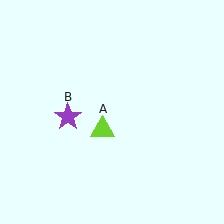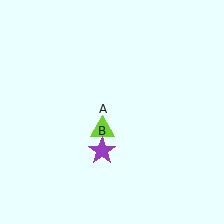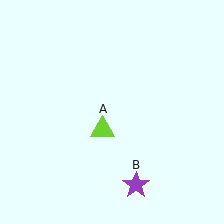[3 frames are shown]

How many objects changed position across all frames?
1 object changed position: purple star (object B).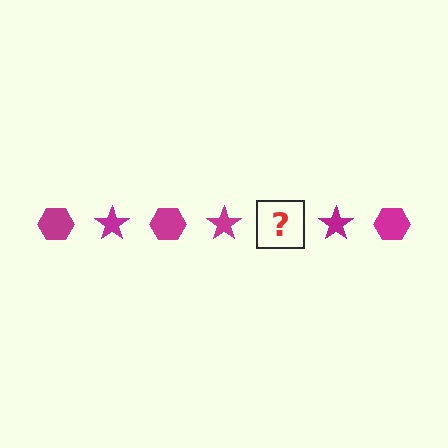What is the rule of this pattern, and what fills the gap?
The rule is that the pattern cycles through hexagon, star shapes in magenta. The gap should be filled with a magenta hexagon.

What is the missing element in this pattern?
The missing element is a magenta hexagon.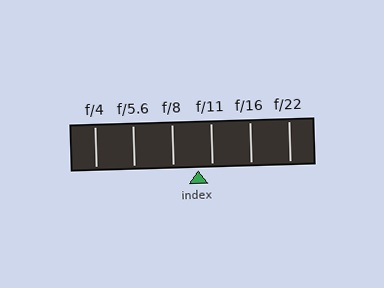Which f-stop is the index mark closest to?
The index mark is closest to f/11.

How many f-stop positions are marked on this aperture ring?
There are 6 f-stop positions marked.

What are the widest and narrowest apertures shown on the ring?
The widest aperture shown is f/4 and the narrowest is f/22.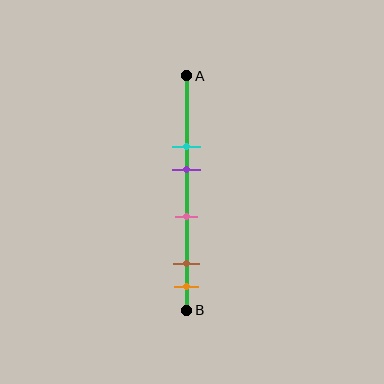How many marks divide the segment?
There are 5 marks dividing the segment.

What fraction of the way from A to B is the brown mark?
The brown mark is approximately 80% (0.8) of the way from A to B.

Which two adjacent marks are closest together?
The brown and orange marks are the closest adjacent pair.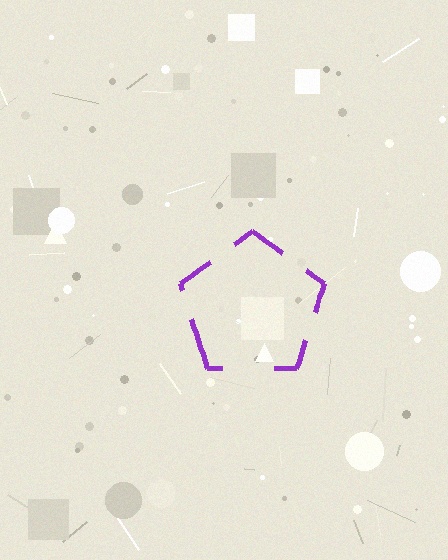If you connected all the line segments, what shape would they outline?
They would outline a pentagon.